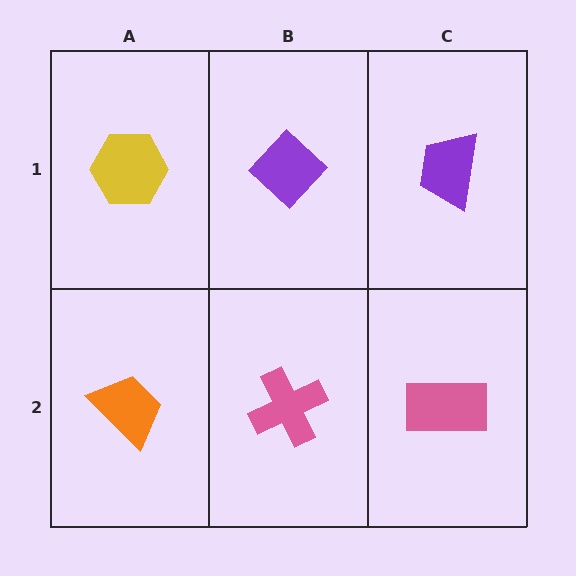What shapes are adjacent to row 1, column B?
A pink cross (row 2, column B), a yellow hexagon (row 1, column A), a purple trapezoid (row 1, column C).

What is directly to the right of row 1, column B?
A purple trapezoid.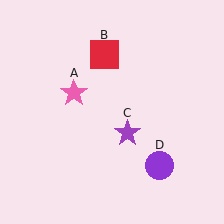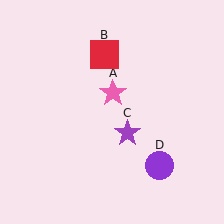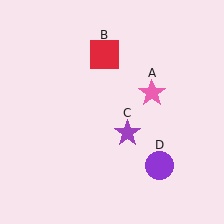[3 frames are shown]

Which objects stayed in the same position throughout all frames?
Red square (object B) and purple star (object C) and purple circle (object D) remained stationary.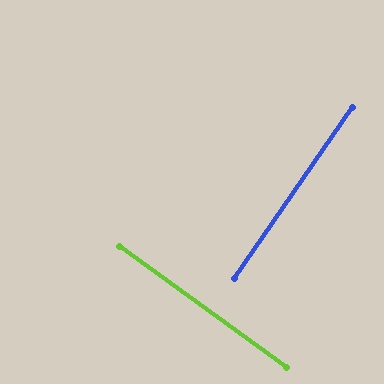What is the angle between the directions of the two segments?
Approximately 89 degrees.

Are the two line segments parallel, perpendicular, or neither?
Perpendicular — they meet at approximately 89°.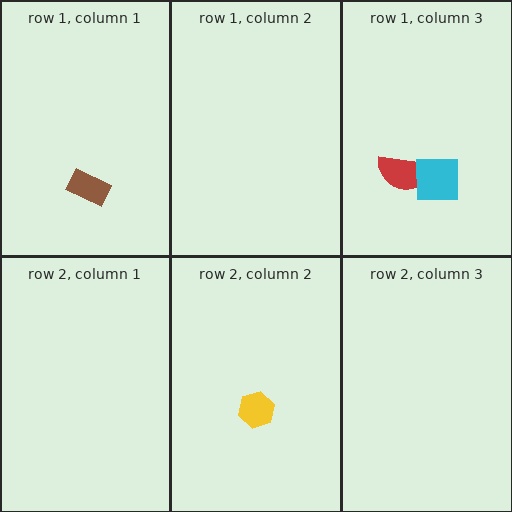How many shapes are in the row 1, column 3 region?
2.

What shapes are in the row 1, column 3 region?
The red semicircle, the cyan square.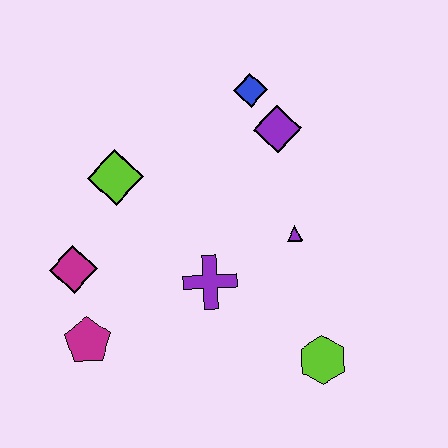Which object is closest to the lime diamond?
The magenta diamond is closest to the lime diamond.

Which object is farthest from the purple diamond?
The magenta pentagon is farthest from the purple diamond.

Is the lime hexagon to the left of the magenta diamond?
No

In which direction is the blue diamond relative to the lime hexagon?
The blue diamond is above the lime hexagon.